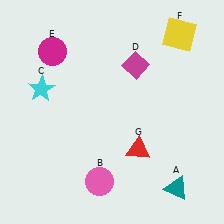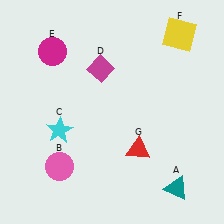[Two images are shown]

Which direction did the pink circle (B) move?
The pink circle (B) moved left.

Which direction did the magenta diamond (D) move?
The magenta diamond (D) moved left.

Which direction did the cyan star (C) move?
The cyan star (C) moved down.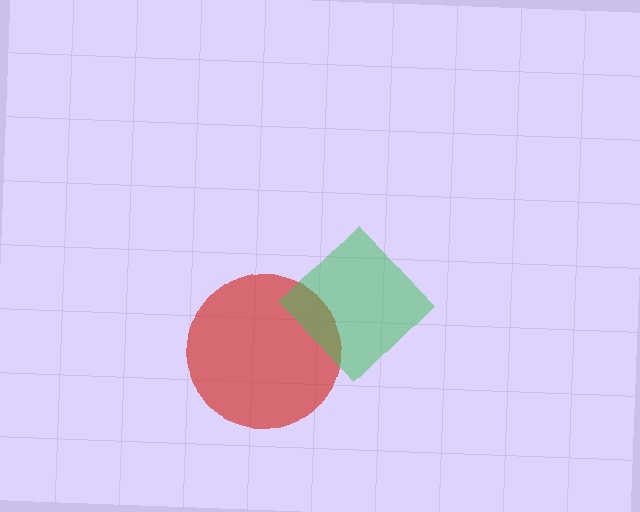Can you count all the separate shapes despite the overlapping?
Yes, there are 2 separate shapes.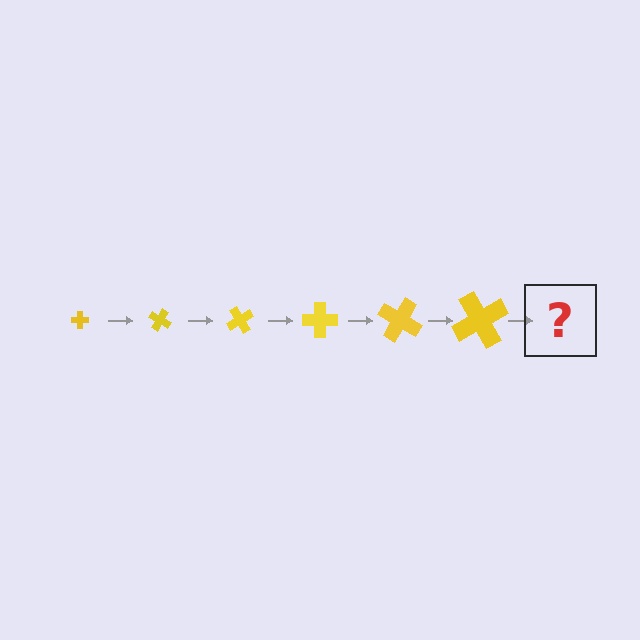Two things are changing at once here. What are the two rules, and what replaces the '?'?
The two rules are that the cross grows larger each step and it rotates 30 degrees each step. The '?' should be a cross, larger than the previous one and rotated 180 degrees from the start.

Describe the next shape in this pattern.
It should be a cross, larger than the previous one and rotated 180 degrees from the start.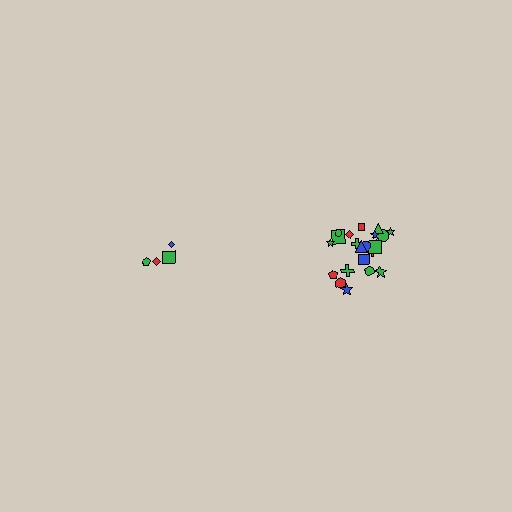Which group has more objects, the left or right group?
The right group.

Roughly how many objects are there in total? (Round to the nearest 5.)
Roughly 25 objects in total.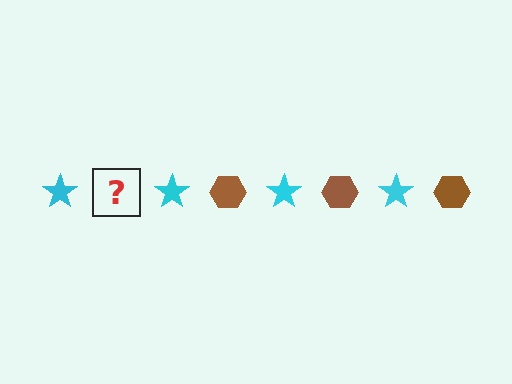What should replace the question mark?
The question mark should be replaced with a brown hexagon.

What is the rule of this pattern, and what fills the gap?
The rule is that the pattern alternates between cyan star and brown hexagon. The gap should be filled with a brown hexagon.